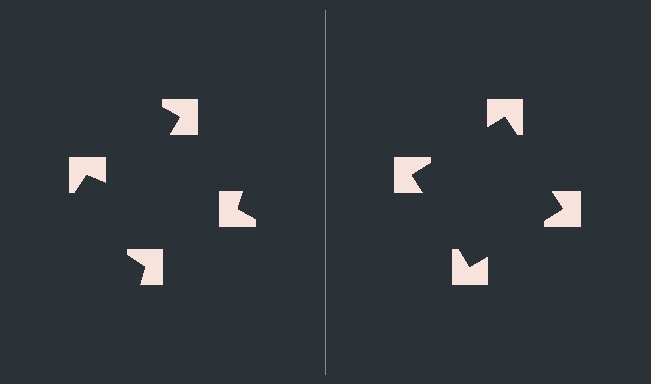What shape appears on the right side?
An illusory square.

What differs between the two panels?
The notched squares are positioned identically on both sides; only the wedge orientations differ. On the right they align to a square; on the left they are misaligned.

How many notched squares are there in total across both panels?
8 — 4 on each side.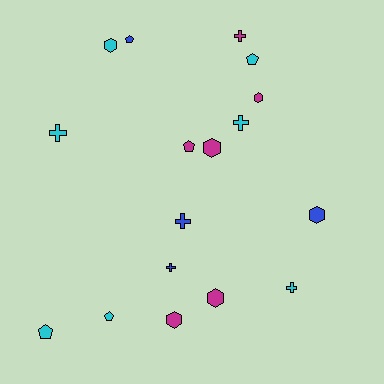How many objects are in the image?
There are 17 objects.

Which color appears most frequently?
Cyan, with 7 objects.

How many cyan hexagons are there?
There is 1 cyan hexagon.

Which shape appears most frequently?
Hexagon, with 6 objects.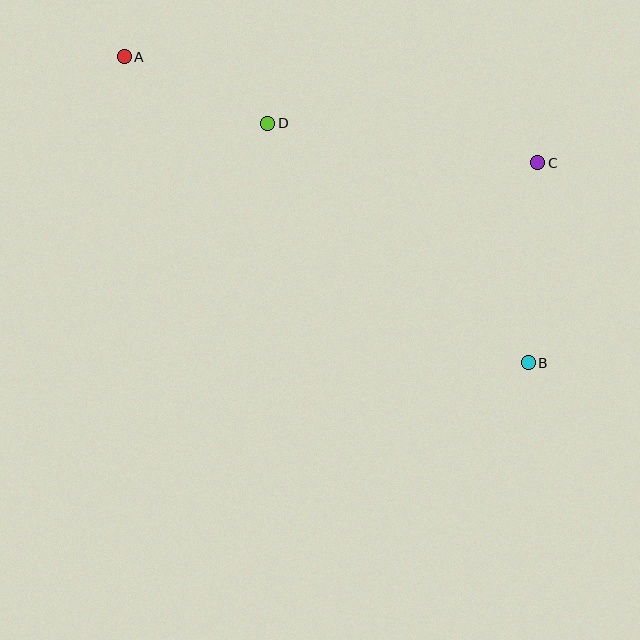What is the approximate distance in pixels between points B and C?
The distance between B and C is approximately 200 pixels.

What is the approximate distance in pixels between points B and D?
The distance between B and D is approximately 354 pixels.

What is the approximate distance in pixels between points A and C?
The distance between A and C is approximately 427 pixels.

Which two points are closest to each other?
Points A and D are closest to each other.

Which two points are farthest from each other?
Points A and B are farthest from each other.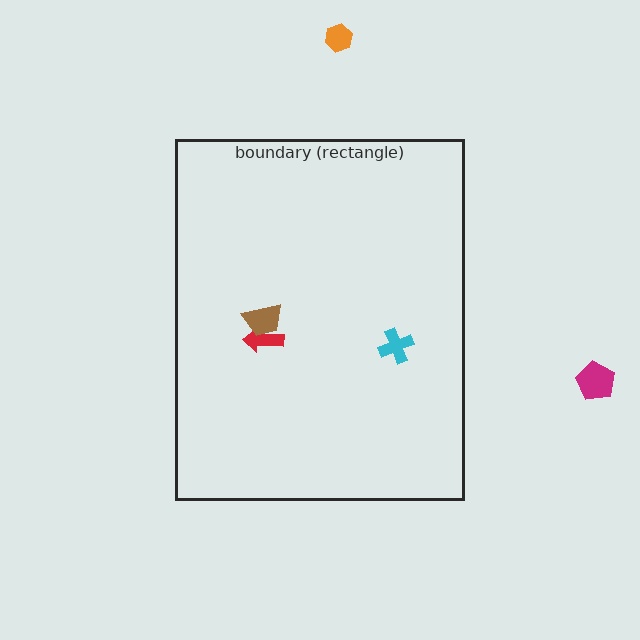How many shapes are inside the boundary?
3 inside, 2 outside.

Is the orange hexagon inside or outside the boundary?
Outside.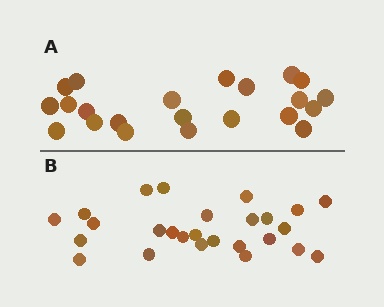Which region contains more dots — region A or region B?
Region B (the bottom region) has more dots.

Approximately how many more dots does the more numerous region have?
Region B has about 4 more dots than region A.